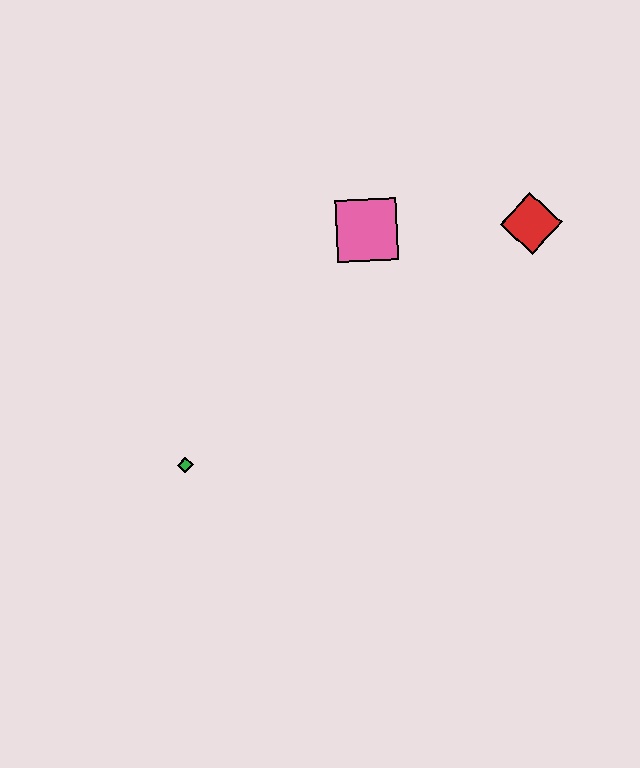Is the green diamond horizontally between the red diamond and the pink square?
No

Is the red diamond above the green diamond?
Yes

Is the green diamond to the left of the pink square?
Yes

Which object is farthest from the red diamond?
The green diamond is farthest from the red diamond.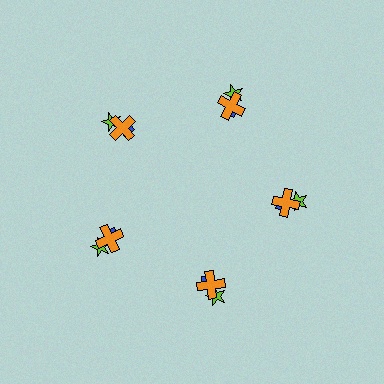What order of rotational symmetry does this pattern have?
This pattern has 5-fold rotational symmetry.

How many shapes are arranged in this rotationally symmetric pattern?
There are 15 shapes, arranged in 5 groups of 3.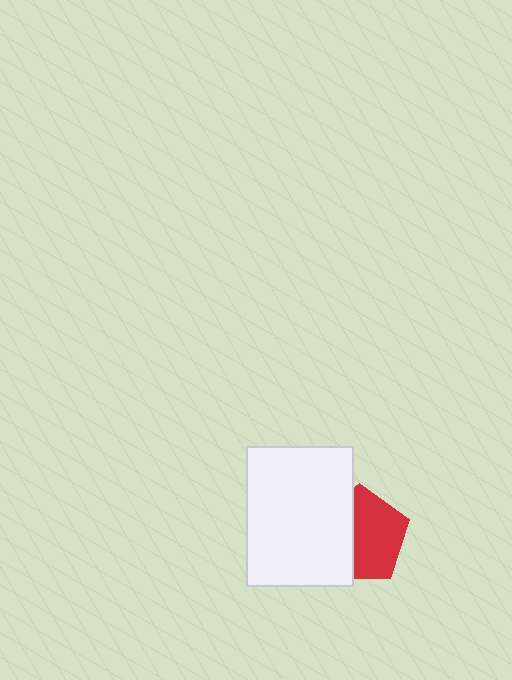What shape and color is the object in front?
The object in front is a white rectangle.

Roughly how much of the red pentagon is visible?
About half of it is visible (roughly 58%).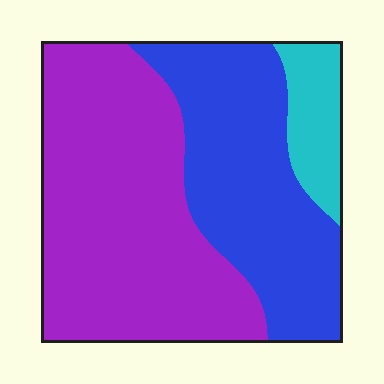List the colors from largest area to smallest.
From largest to smallest: purple, blue, cyan.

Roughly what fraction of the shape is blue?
Blue takes up about three eighths (3/8) of the shape.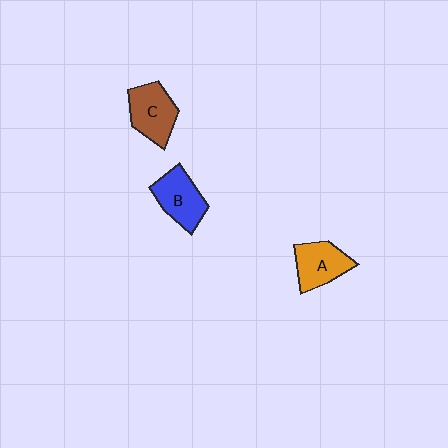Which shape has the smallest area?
Shape A (orange).